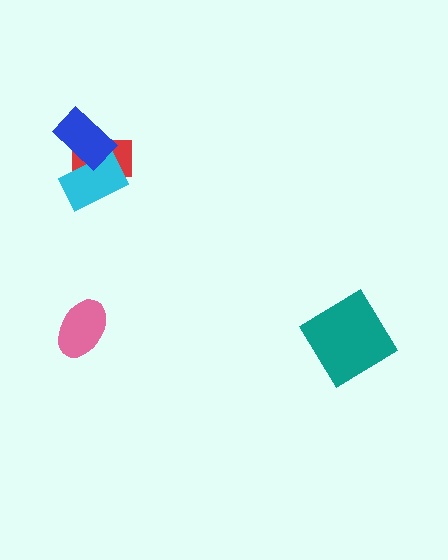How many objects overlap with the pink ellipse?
0 objects overlap with the pink ellipse.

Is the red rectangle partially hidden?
Yes, it is partially covered by another shape.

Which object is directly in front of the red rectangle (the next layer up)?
The cyan rectangle is directly in front of the red rectangle.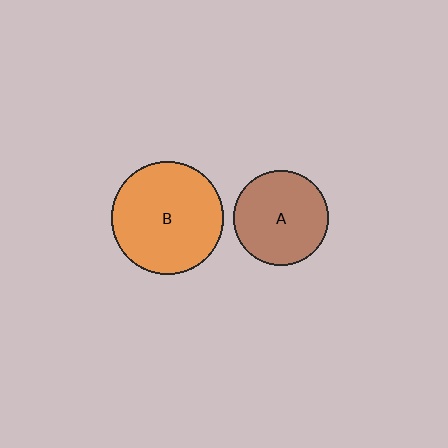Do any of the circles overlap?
No, none of the circles overlap.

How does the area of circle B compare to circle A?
Approximately 1.4 times.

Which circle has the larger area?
Circle B (orange).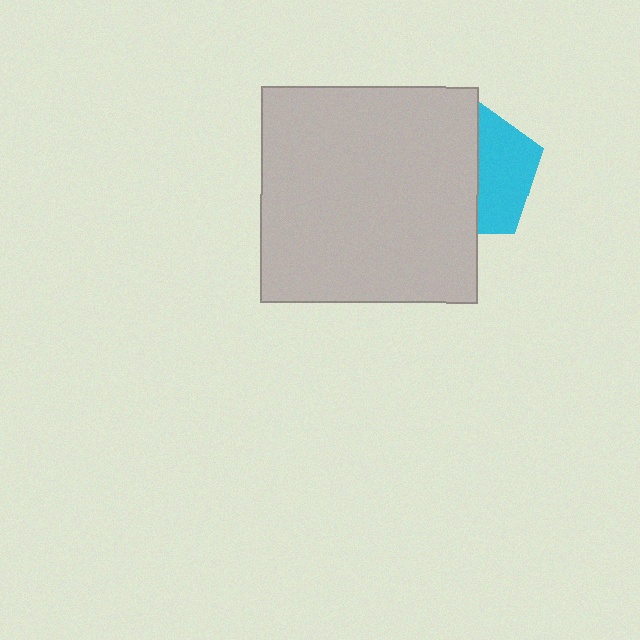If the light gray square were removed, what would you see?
You would see the complete cyan pentagon.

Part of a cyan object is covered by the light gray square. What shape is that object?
It is a pentagon.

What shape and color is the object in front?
The object in front is a light gray square.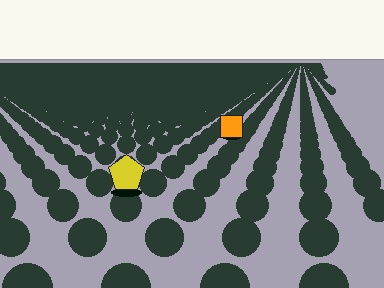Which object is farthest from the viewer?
The orange square is farthest from the viewer. It appears smaller and the ground texture around it is denser.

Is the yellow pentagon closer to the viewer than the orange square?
Yes. The yellow pentagon is closer — you can tell from the texture gradient: the ground texture is coarser near it.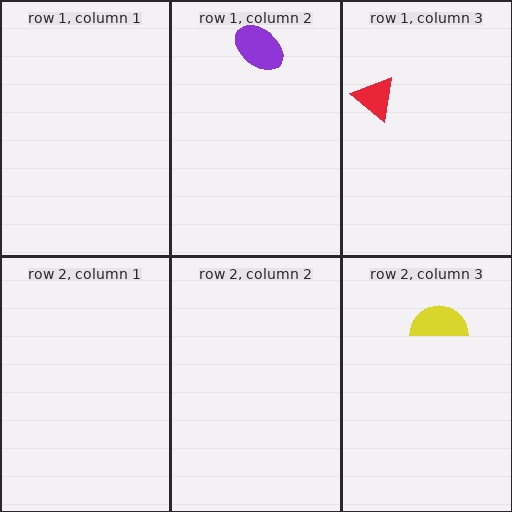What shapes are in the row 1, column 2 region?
The purple ellipse.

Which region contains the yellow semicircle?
The row 2, column 3 region.